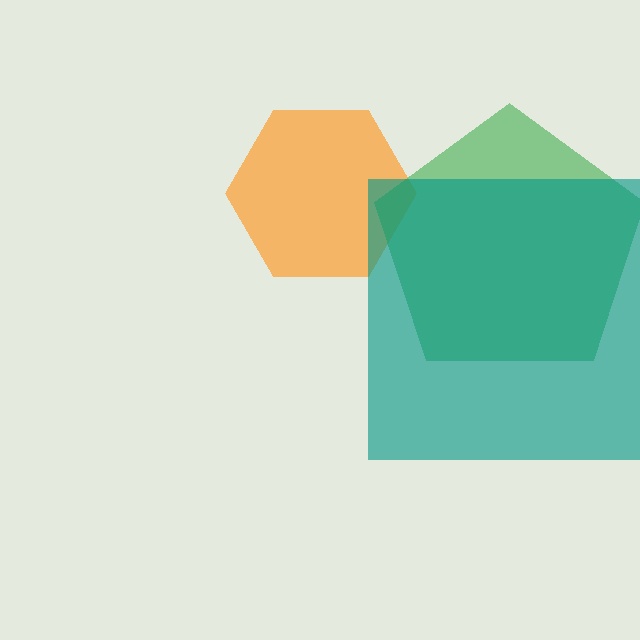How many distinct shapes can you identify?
There are 3 distinct shapes: an orange hexagon, a green pentagon, a teal square.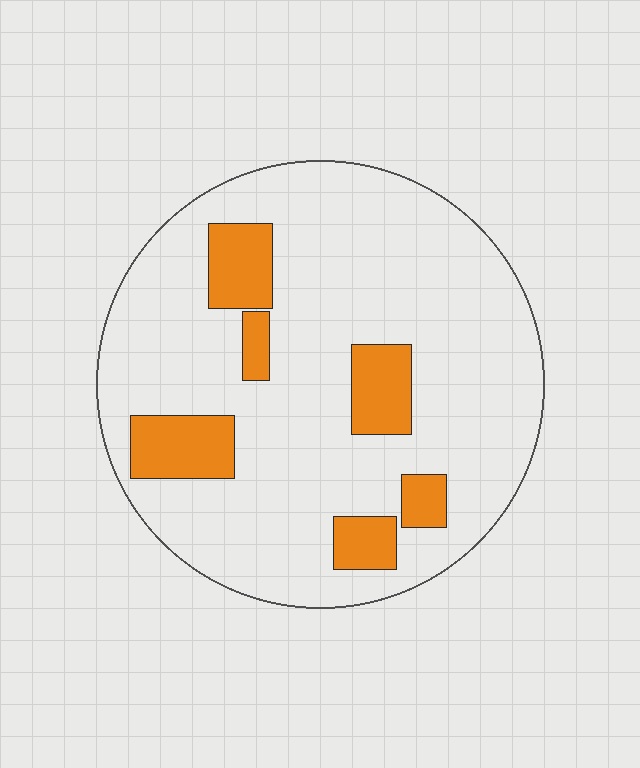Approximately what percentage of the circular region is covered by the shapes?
Approximately 15%.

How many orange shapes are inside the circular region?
6.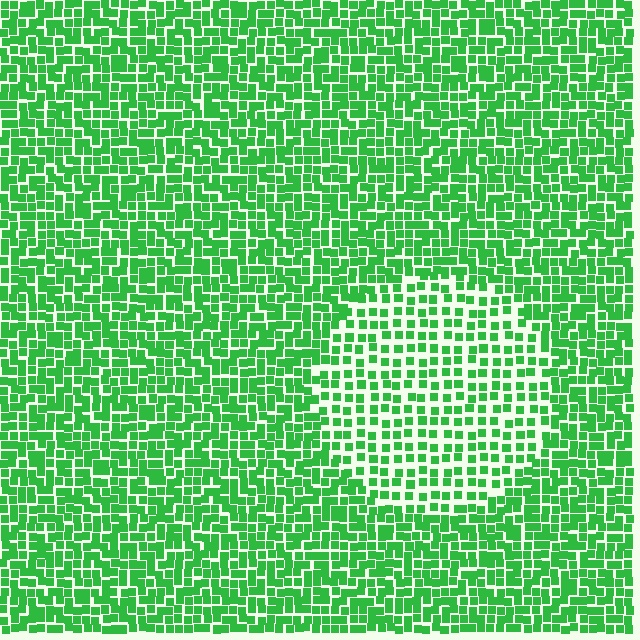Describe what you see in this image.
The image contains small green elements arranged at two different densities. A circle-shaped region is visible where the elements are less densely packed than the surrounding area.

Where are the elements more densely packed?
The elements are more densely packed outside the circle boundary.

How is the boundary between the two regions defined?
The boundary is defined by a change in element density (approximately 1.8x ratio). All elements are the same color, size, and shape.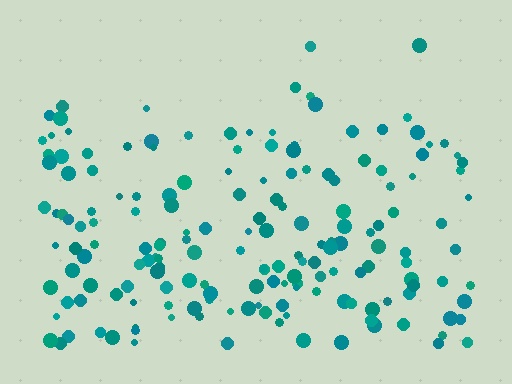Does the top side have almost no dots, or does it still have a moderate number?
Still a moderate number, just noticeably fewer than the bottom.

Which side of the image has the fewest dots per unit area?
The top.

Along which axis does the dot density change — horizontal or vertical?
Vertical.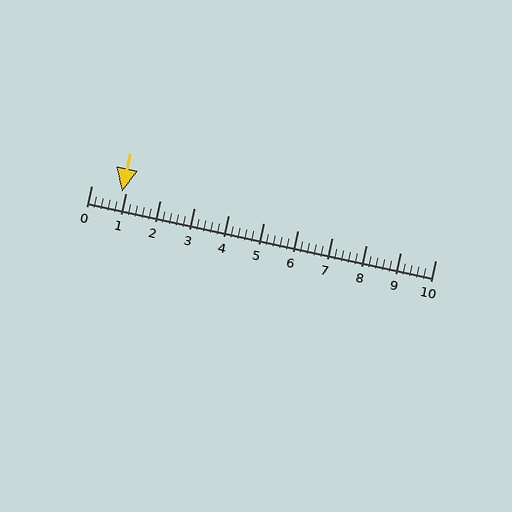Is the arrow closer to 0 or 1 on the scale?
The arrow is closer to 1.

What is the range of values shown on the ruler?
The ruler shows values from 0 to 10.